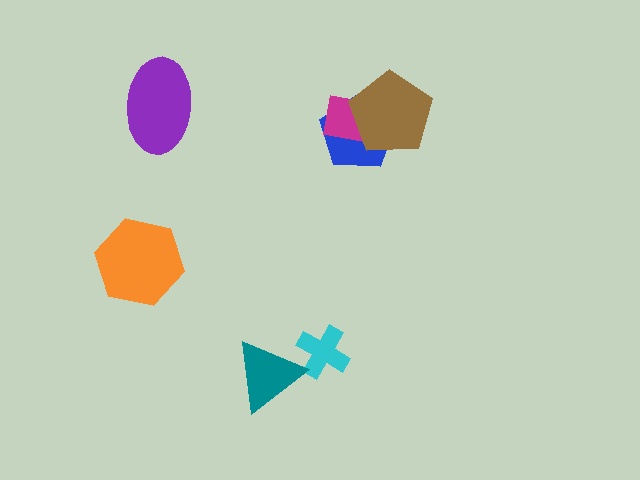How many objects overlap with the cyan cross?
1 object overlaps with the cyan cross.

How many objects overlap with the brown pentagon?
2 objects overlap with the brown pentagon.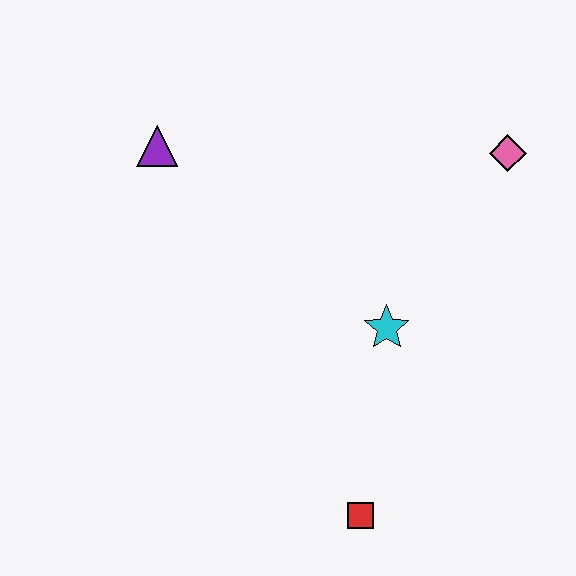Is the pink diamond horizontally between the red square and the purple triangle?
No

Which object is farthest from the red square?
The purple triangle is farthest from the red square.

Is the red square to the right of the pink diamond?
No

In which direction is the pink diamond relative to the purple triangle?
The pink diamond is to the right of the purple triangle.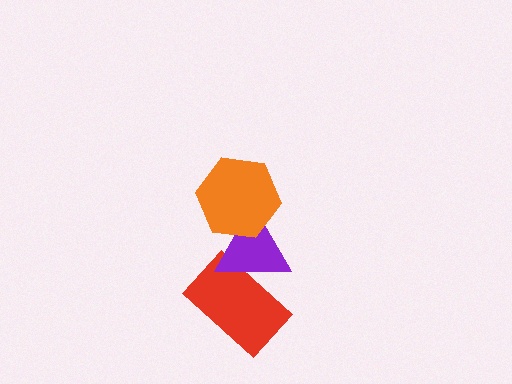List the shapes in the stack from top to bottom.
From top to bottom: the orange hexagon, the purple triangle, the red rectangle.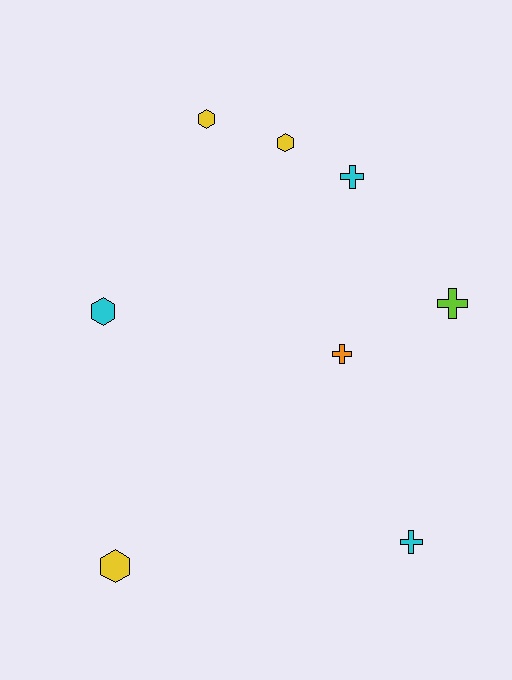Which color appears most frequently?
Cyan, with 3 objects.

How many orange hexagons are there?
There are no orange hexagons.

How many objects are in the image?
There are 8 objects.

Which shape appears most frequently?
Cross, with 4 objects.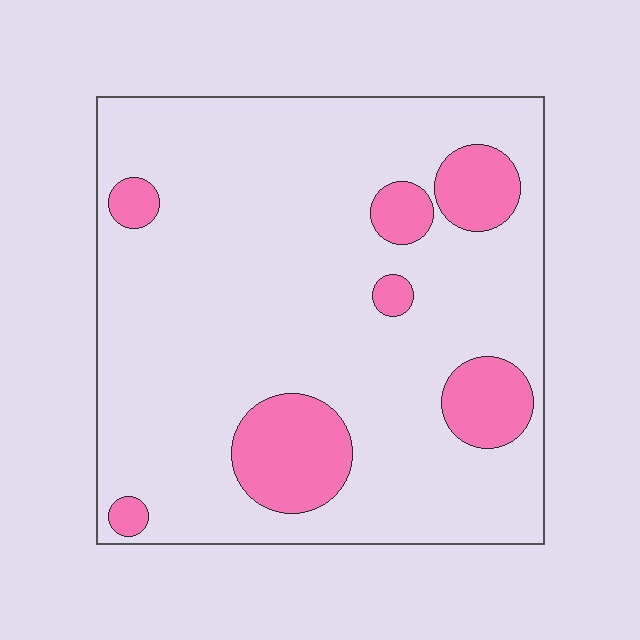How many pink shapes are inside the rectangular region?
7.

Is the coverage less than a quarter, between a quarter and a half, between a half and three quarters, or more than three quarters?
Less than a quarter.